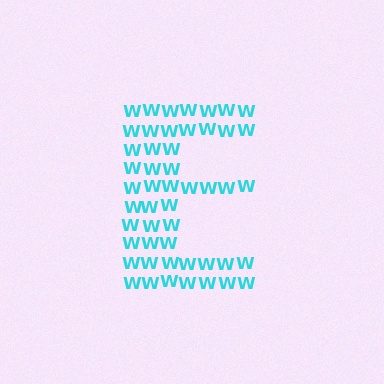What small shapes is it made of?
It is made of small letter W's.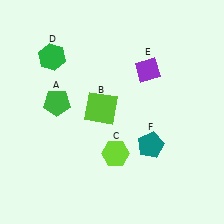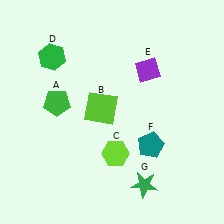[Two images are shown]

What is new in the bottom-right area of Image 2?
A green star (G) was added in the bottom-right area of Image 2.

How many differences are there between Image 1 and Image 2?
There is 1 difference between the two images.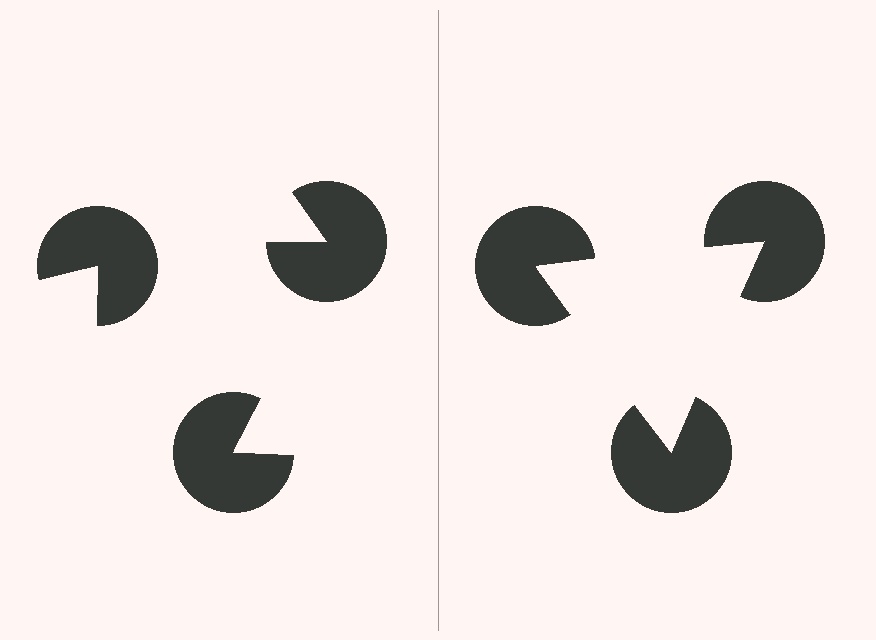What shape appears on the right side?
An illusory triangle.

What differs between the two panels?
The pac-man discs are positioned identically on both sides; only the wedge orientations differ. On the right they align to a triangle; on the left they are misaligned.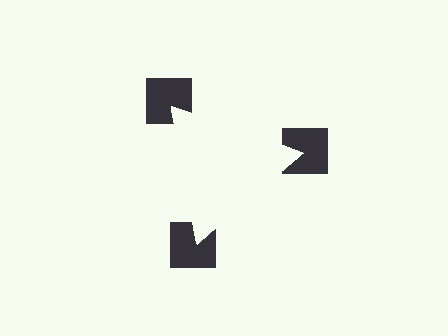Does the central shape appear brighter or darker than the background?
It typically appears slightly brighter than the background, even though no actual brightness change is drawn.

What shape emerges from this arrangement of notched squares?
An illusory triangle — its edges are inferred from the aligned wedge cuts in the notched squares, not physically drawn.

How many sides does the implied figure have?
3 sides.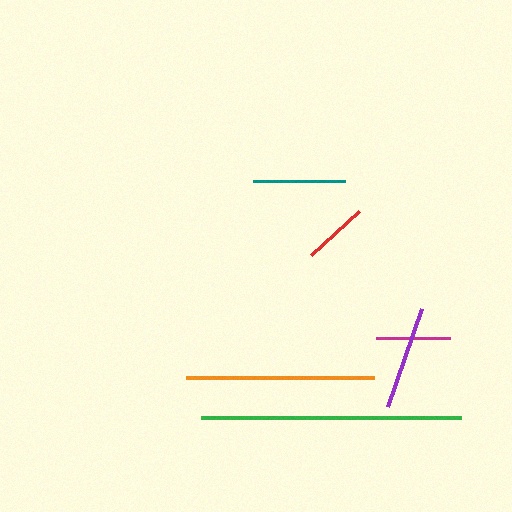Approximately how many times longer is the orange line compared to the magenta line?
The orange line is approximately 2.5 times the length of the magenta line.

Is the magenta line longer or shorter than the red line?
The magenta line is longer than the red line.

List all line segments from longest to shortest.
From longest to shortest: green, orange, purple, teal, magenta, red.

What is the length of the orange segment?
The orange segment is approximately 188 pixels long.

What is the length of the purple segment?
The purple segment is approximately 103 pixels long.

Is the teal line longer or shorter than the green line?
The green line is longer than the teal line.